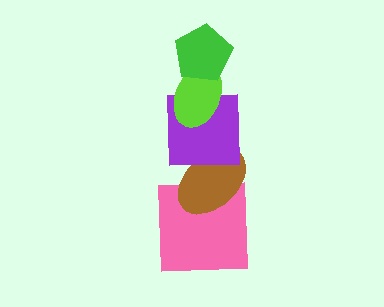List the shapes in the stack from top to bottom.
From top to bottom: the green pentagon, the lime ellipse, the purple square, the brown ellipse, the pink square.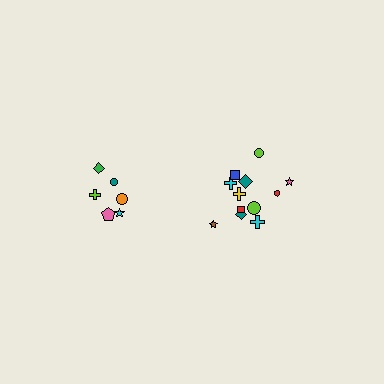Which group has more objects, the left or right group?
The right group.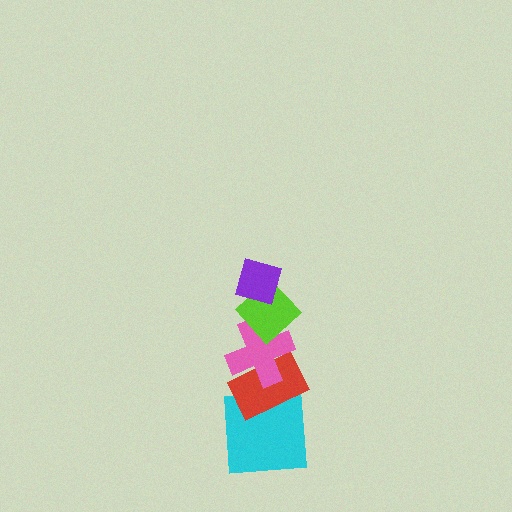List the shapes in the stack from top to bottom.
From top to bottom: the purple diamond, the lime diamond, the pink cross, the red rectangle, the cyan square.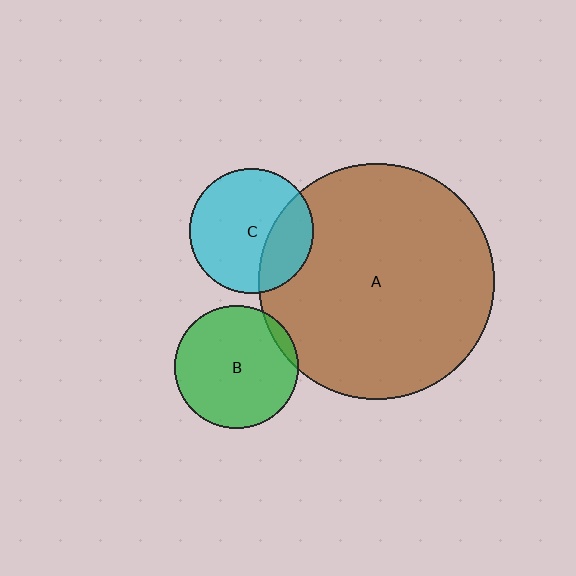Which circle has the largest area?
Circle A (brown).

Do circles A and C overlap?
Yes.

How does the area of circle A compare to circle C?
Approximately 3.6 times.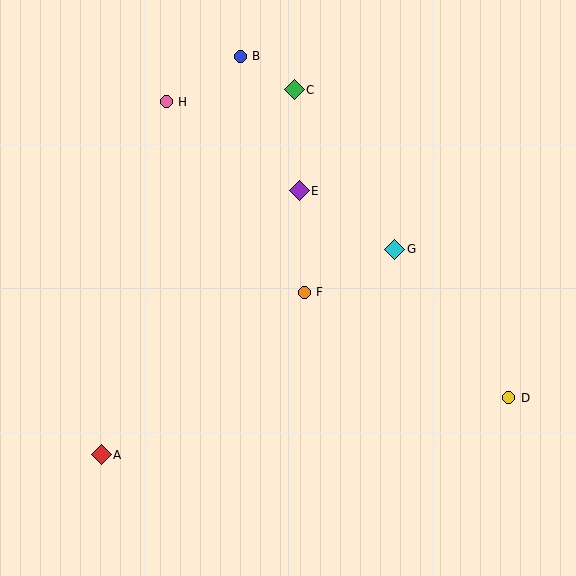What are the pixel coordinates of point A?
Point A is at (101, 455).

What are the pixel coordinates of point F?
Point F is at (304, 292).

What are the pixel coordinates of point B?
Point B is at (240, 56).